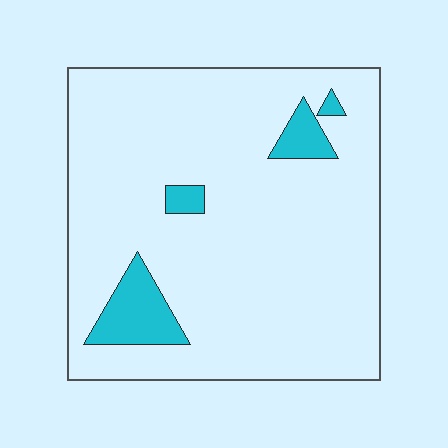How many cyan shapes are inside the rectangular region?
4.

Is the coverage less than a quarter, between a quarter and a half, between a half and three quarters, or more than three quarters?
Less than a quarter.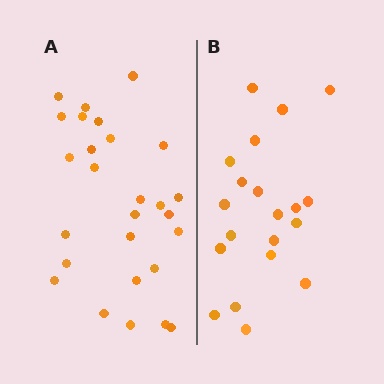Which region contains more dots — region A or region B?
Region A (the left region) has more dots.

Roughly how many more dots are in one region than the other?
Region A has roughly 8 or so more dots than region B.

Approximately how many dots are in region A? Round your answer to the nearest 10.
About 30 dots. (The exact count is 27, which rounds to 30.)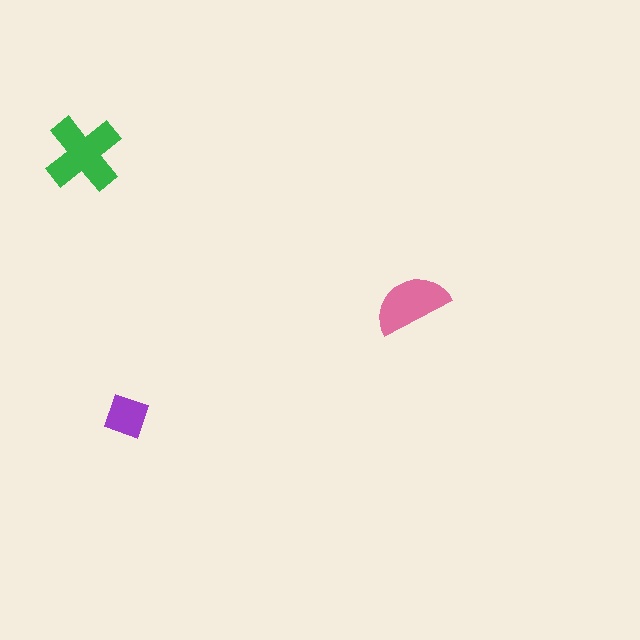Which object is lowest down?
The purple diamond is bottommost.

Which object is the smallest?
The purple diamond.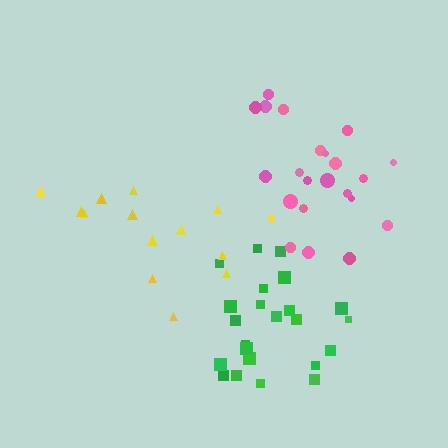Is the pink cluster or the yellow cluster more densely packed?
Pink.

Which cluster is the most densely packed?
Green.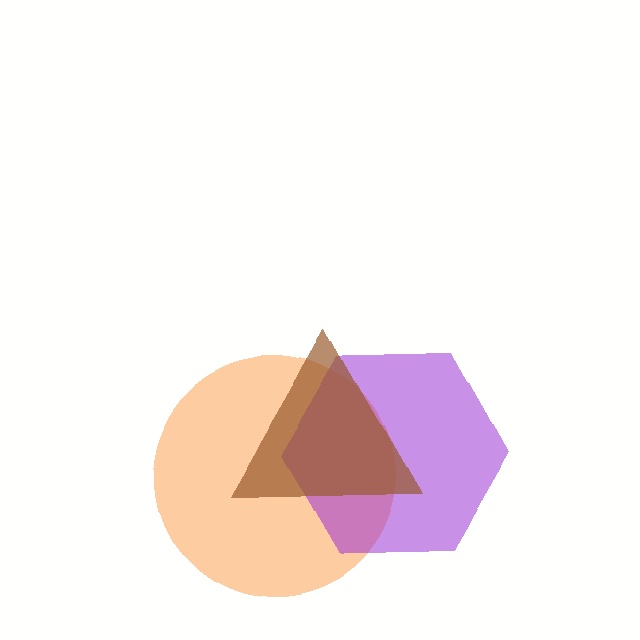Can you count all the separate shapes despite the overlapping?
Yes, there are 3 separate shapes.